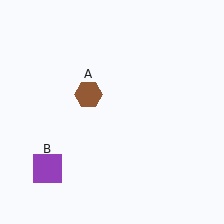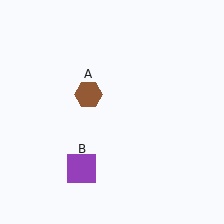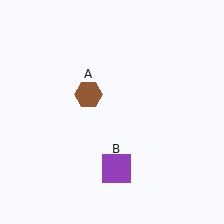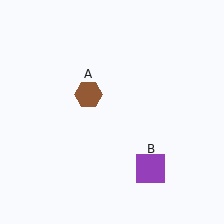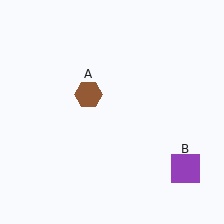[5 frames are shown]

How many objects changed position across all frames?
1 object changed position: purple square (object B).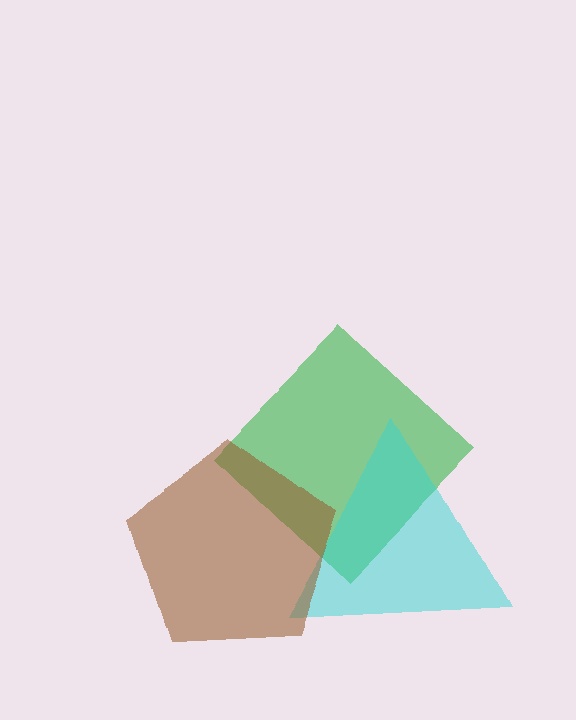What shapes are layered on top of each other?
The layered shapes are: a green diamond, a cyan triangle, a brown pentagon.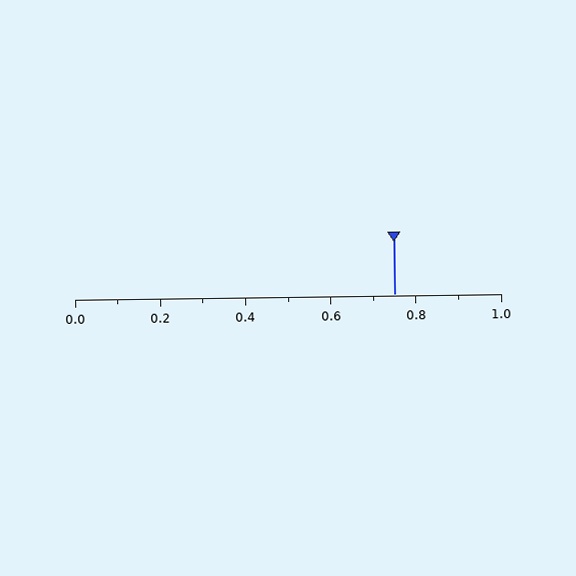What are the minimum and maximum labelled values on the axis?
The axis runs from 0.0 to 1.0.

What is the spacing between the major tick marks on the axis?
The major ticks are spaced 0.2 apart.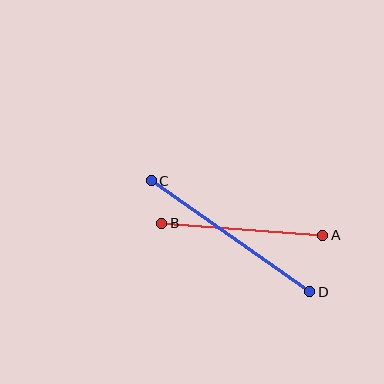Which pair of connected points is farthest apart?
Points C and D are farthest apart.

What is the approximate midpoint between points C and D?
The midpoint is at approximately (230, 236) pixels.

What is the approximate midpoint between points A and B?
The midpoint is at approximately (242, 229) pixels.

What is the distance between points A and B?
The distance is approximately 161 pixels.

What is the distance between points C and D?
The distance is approximately 194 pixels.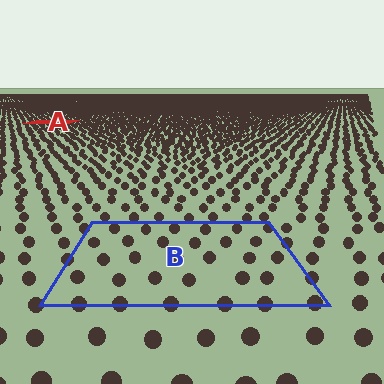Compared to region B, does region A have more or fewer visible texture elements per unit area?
Region A has more texture elements per unit area — they are packed more densely because it is farther away.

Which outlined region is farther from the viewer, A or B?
Region A is farther from the viewer — the texture elements inside it appear smaller and more densely packed.